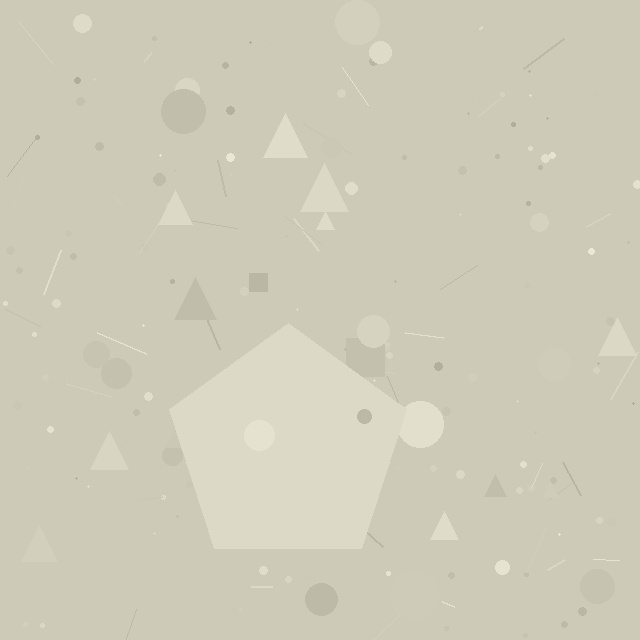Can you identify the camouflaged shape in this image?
The camouflaged shape is a pentagon.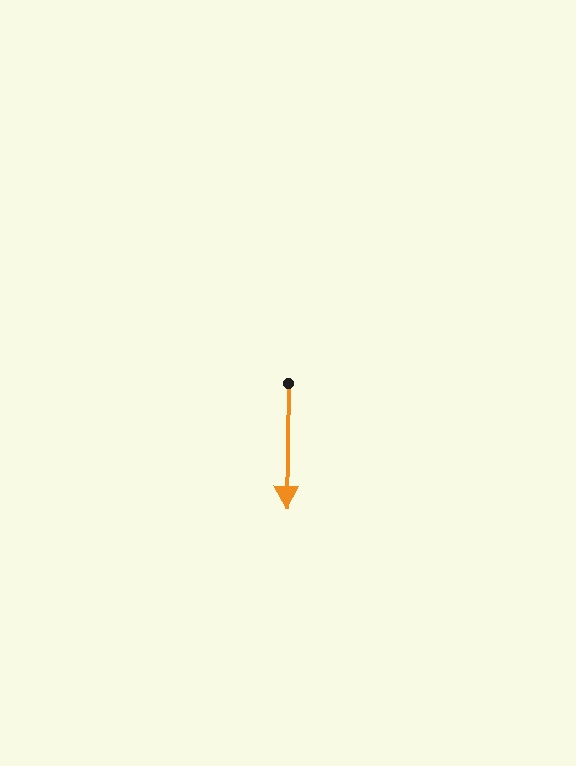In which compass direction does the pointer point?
South.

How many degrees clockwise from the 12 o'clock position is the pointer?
Approximately 181 degrees.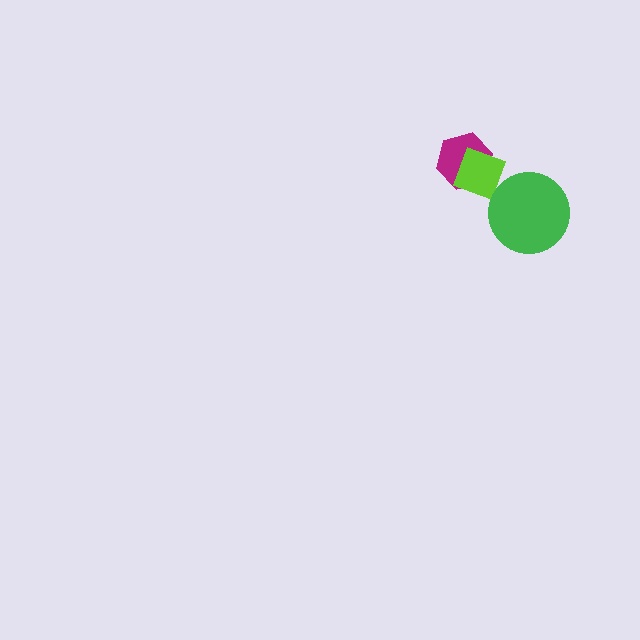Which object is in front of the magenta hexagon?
The lime diamond is in front of the magenta hexagon.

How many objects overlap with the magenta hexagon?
1 object overlaps with the magenta hexagon.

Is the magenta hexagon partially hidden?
Yes, it is partially covered by another shape.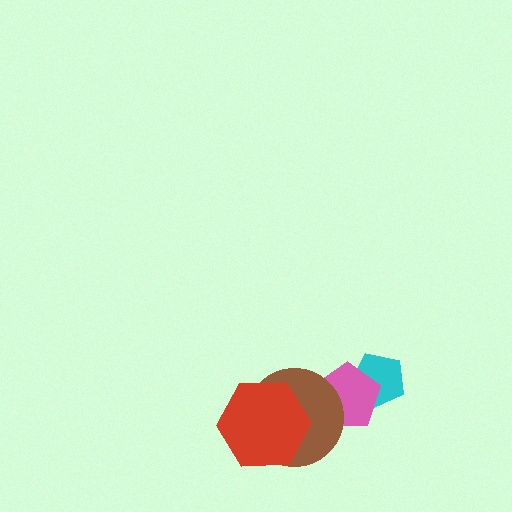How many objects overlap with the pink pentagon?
2 objects overlap with the pink pentagon.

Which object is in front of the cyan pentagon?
The pink pentagon is in front of the cyan pentagon.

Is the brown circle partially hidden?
Yes, it is partially covered by another shape.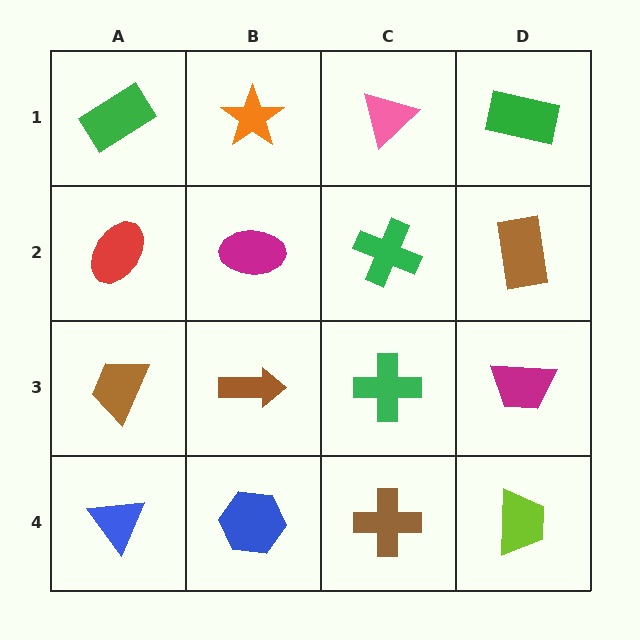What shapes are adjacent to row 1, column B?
A magenta ellipse (row 2, column B), a green rectangle (row 1, column A), a pink triangle (row 1, column C).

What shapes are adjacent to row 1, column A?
A red ellipse (row 2, column A), an orange star (row 1, column B).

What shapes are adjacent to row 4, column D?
A magenta trapezoid (row 3, column D), a brown cross (row 4, column C).